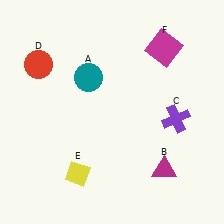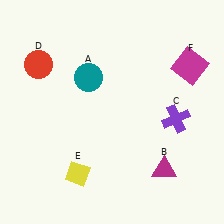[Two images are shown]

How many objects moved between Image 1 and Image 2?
1 object moved between the two images.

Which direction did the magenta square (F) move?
The magenta square (F) moved right.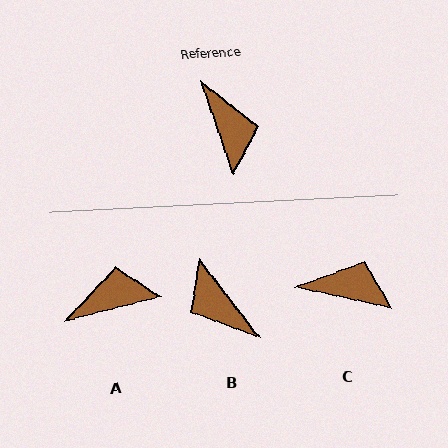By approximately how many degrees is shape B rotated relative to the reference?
Approximately 161 degrees clockwise.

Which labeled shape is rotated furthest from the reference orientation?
B, about 161 degrees away.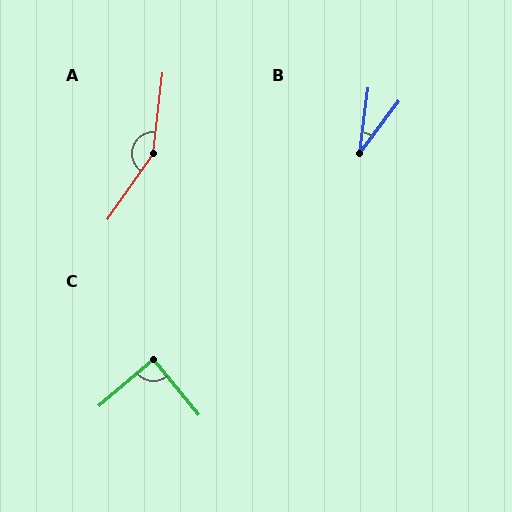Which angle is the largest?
A, at approximately 152 degrees.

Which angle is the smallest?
B, at approximately 30 degrees.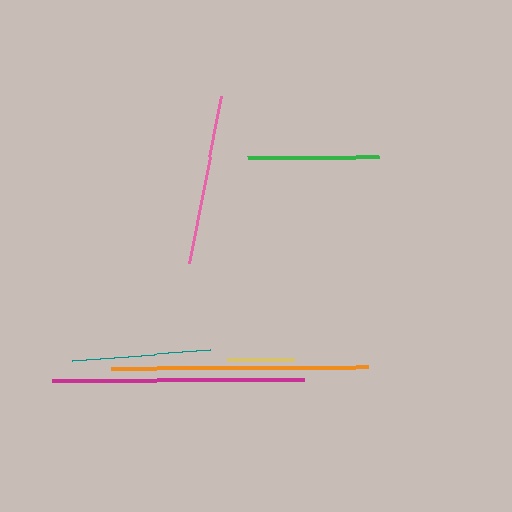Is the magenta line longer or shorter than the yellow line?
The magenta line is longer than the yellow line.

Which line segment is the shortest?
The yellow line is the shortest at approximately 68 pixels.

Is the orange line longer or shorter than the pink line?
The orange line is longer than the pink line.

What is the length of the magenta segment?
The magenta segment is approximately 252 pixels long.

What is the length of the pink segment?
The pink segment is approximately 170 pixels long.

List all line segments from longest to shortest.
From longest to shortest: orange, magenta, pink, teal, green, yellow.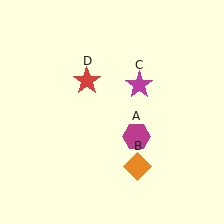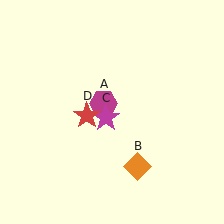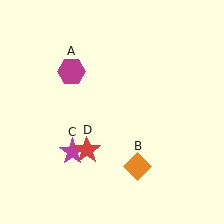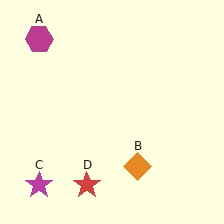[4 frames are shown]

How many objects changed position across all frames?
3 objects changed position: magenta hexagon (object A), magenta star (object C), red star (object D).